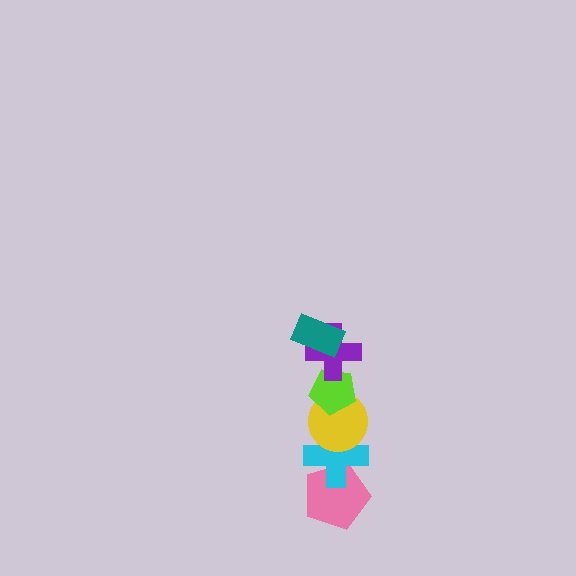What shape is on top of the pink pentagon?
The cyan cross is on top of the pink pentagon.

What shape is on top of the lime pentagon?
The purple cross is on top of the lime pentagon.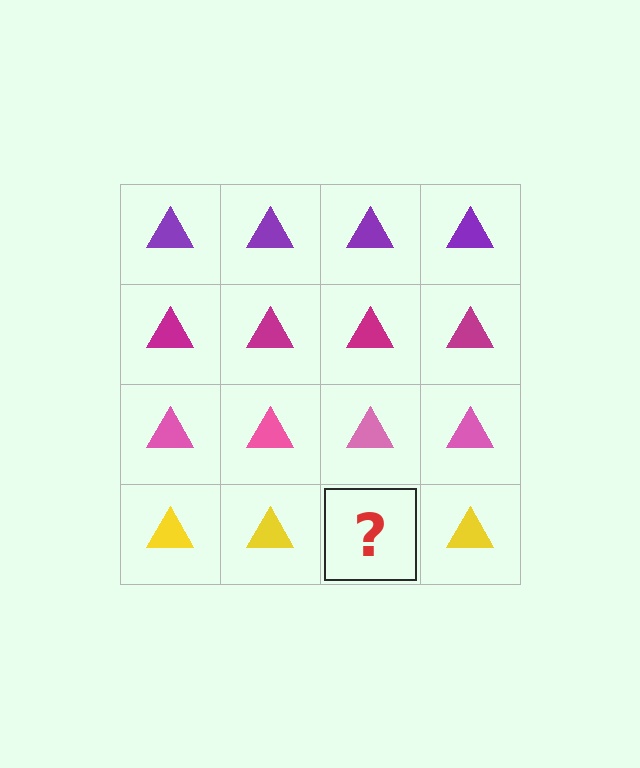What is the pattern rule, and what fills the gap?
The rule is that each row has a consistent color. The gap should be filled with a yellow triangle.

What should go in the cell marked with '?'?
The missing cell should contain a yellow triangle.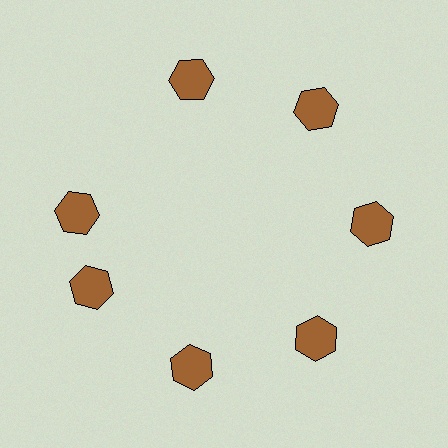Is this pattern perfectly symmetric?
No. The 7 brown hexagons are arranged in a ring, but one element near the 10 o'clock position is rotated out of alignment along the ring, breaking the 7-fold rotational symmetry.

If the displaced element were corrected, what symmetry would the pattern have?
It would have 7-fold rotational symmetry — the pattern would map onto itself every 51 degrees.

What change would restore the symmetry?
The symmetry would be restored by rotating it back into even spacing with its neighbors so that all 7 hexagons sit at equal angles and equal distance from the center.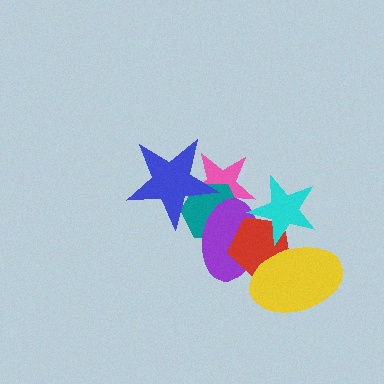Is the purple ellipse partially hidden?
Yes, it is partially covered by another shape.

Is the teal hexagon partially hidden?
Yes, it is partially covered by another shape.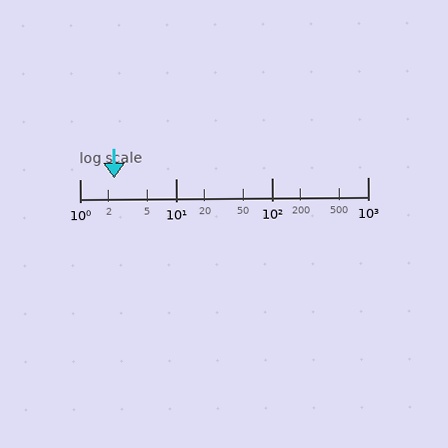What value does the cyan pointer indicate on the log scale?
The pointer indicates approximately 2.3.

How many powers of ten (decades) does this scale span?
The scale spans 3 decades, from 1 to 1000.